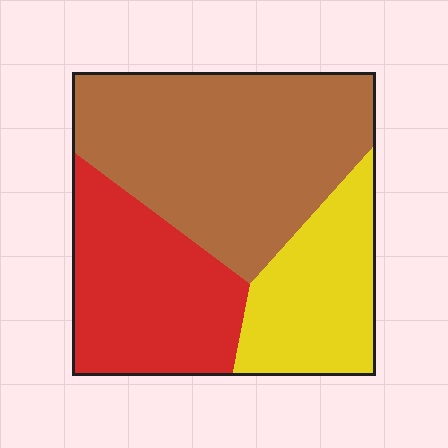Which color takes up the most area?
Brown, at roughly 45%.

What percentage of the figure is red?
Red takes up about one third (1/3) of the figure.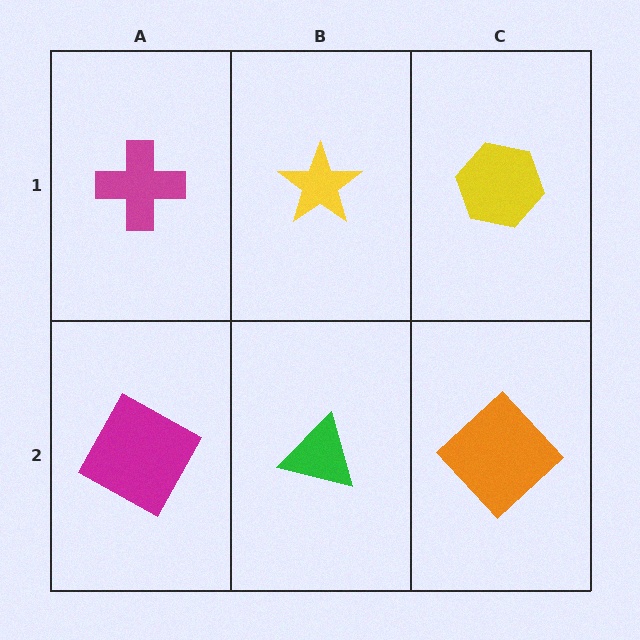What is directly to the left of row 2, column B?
A magenta square.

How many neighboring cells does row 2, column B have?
3.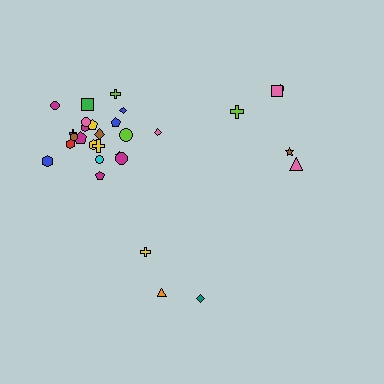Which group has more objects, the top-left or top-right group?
The top-left group.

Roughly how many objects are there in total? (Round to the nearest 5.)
Roughly 30 objects in total.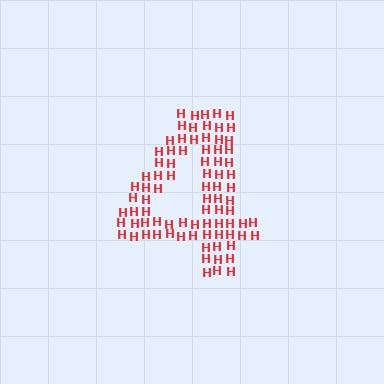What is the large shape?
The large shape is the digit 4.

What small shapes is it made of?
It is made of small letter H's.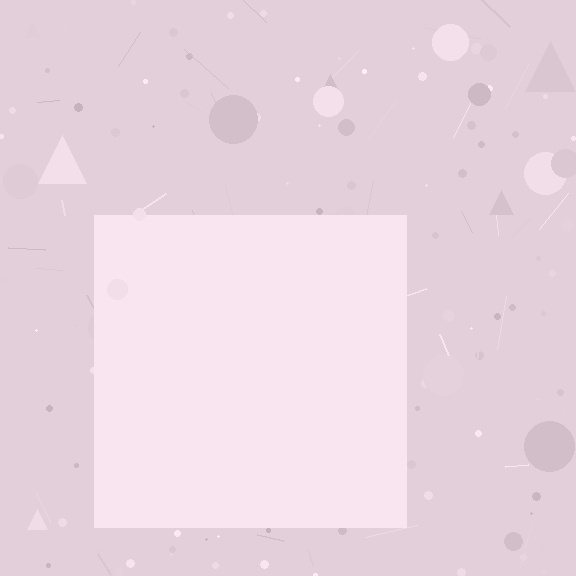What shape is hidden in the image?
A square is hidden in the image.